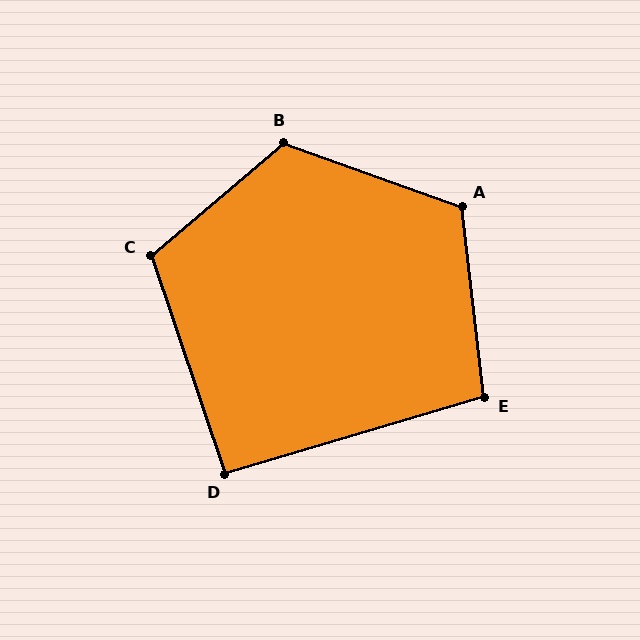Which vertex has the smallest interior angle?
D, at approximately 92 degrees.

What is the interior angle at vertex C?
Approximately 112 degrees (obtuse).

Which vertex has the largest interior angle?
B, at approximately 120 degrees.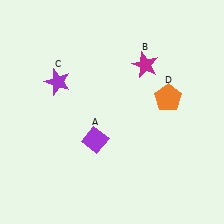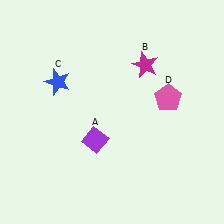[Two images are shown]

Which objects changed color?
C changed from purple to blue. D changed from orange to pink.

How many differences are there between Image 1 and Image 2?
There are 2 differences between the two images.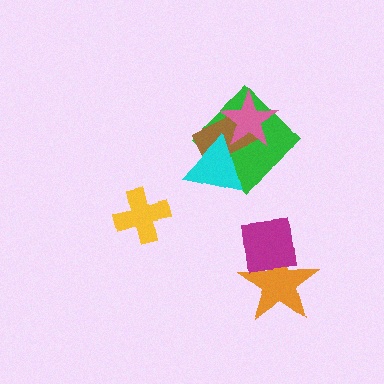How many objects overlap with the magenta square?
1 object overlaps with the magenta square.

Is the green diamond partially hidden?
Yes, it is partially covered by another shape.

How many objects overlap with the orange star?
1 object overlaps with the orange star.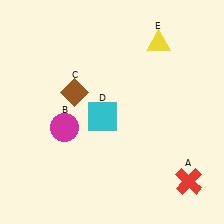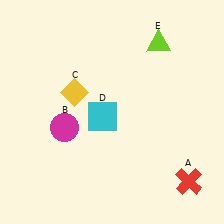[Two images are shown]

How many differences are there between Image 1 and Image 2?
There are 2 differences between the two images.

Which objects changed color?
C changed from brown to yellow. E changed from yellow to lime.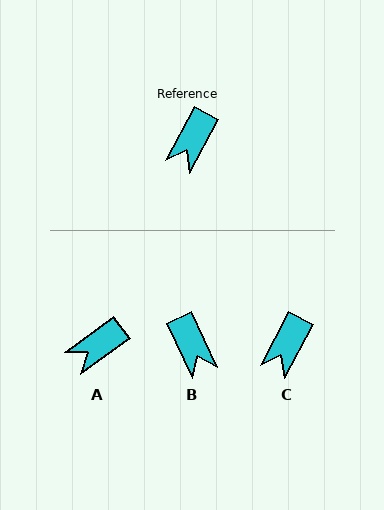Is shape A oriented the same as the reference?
No, it is off by about 26 degrees.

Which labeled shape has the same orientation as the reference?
C.